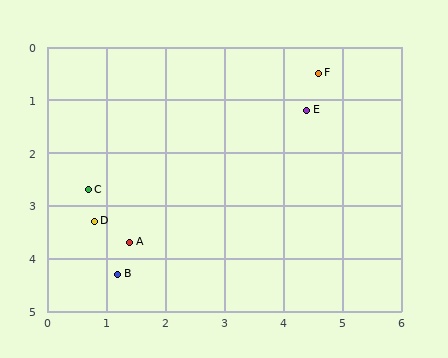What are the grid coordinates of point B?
Point B is at approximately (1.2, 4.3).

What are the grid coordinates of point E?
Point E is at approximately (4.4, 1.2).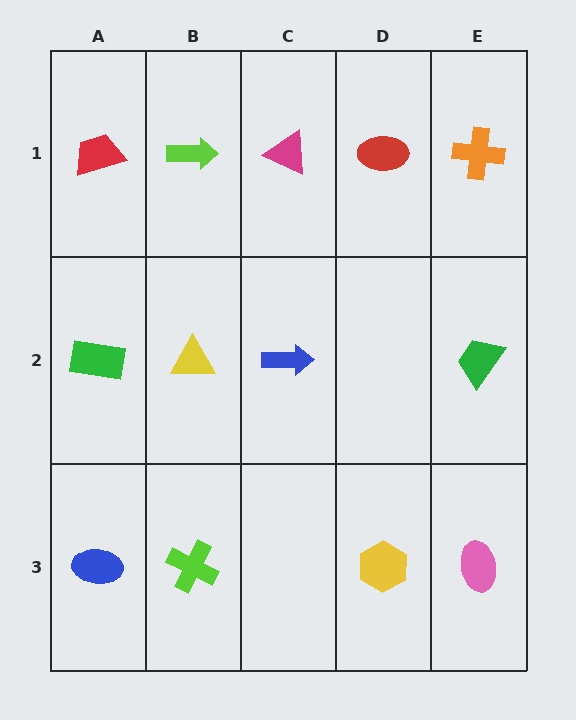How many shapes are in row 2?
4 shapes.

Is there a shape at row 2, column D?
No, that cell is empty.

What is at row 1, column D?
A red ellipse.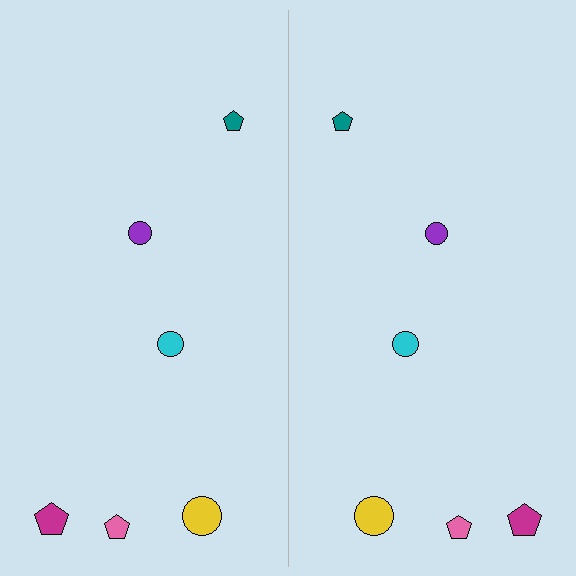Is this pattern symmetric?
Yes, this pattern has bilateral (reflection) symmetry.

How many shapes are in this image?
There are 12 shapes in this image.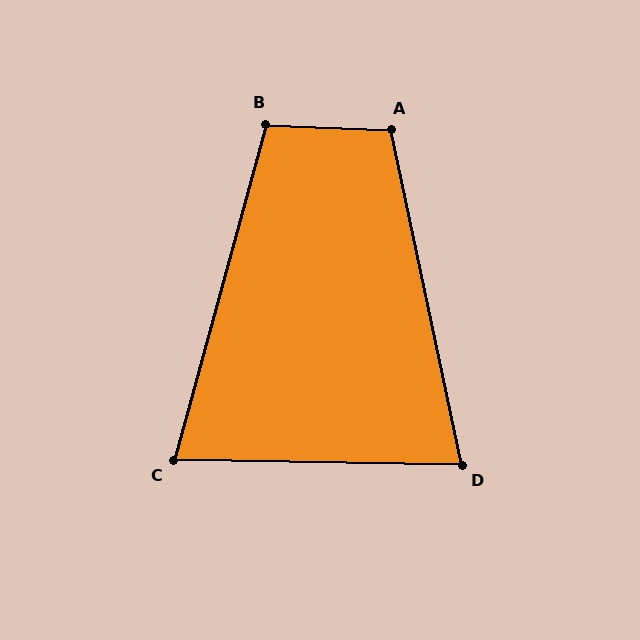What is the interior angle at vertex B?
Approximately 103 degrees (obtuse).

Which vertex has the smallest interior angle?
C, at approximately 76 degrees.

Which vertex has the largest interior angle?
A, at approximately 104 degrees.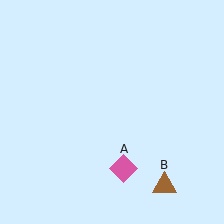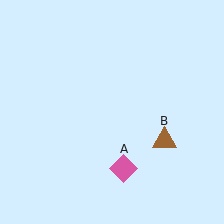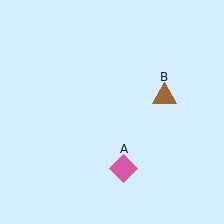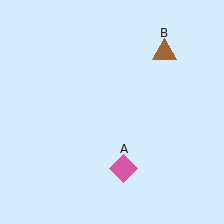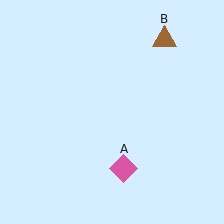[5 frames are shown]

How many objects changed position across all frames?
1 object changed position: brown triangle (object B).